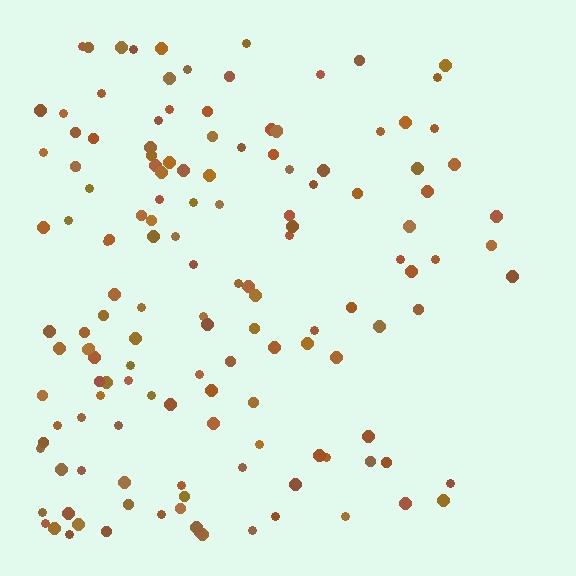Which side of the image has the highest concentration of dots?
The left.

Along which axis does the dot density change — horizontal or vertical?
Horizontal.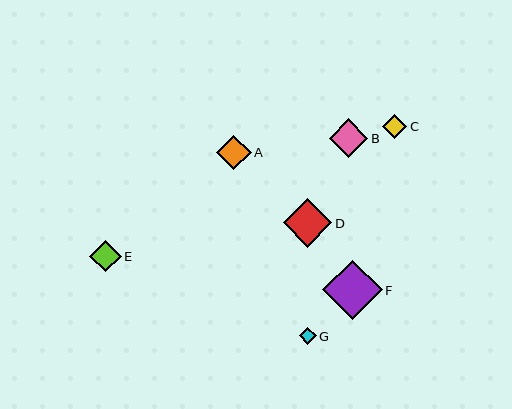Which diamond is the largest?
Diamond F is the largest with a size of approximately 60 pixels.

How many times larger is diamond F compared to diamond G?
Diamond F is approximately 3.4 times the size of diamond G.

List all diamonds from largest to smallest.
From largest to smallest: F, D, B, A, E, C, G.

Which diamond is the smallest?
Diamond G is the smallest with a size of approximately 17 pixels.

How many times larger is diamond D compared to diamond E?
Diamond D is approximately 1.5 times the size of diamond E.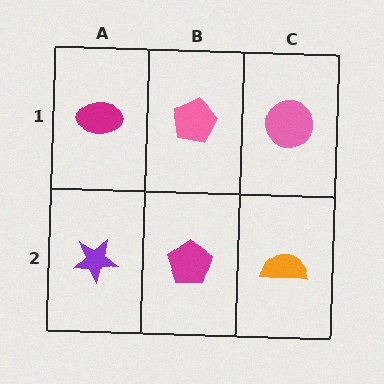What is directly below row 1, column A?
A purple star.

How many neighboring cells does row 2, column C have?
2.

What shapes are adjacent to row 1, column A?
A purple star (row 2, column A), a pink pentagon (row 1, column B).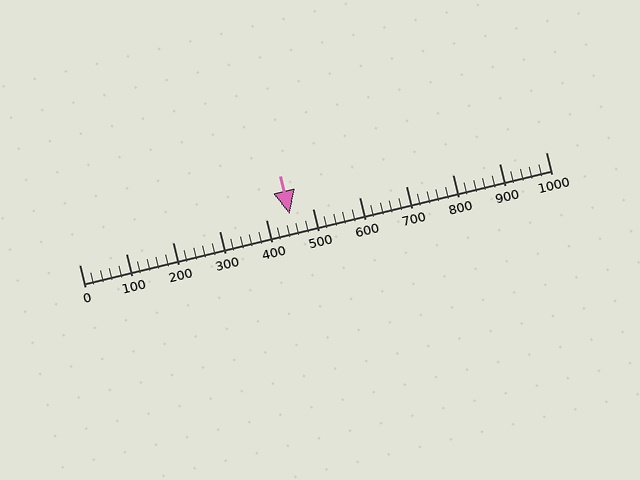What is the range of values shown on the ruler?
The ruler shows values from 0 to 1000.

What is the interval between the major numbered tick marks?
The major tick marks are spaced 100 units apart.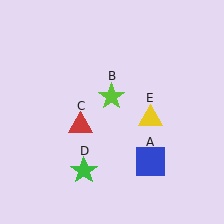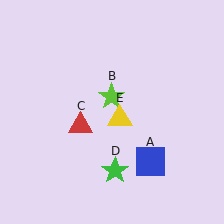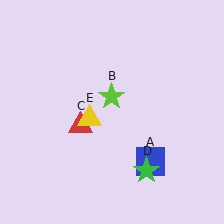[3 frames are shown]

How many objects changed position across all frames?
2 objects changed position: green star (object D), yellow triangle (object E).